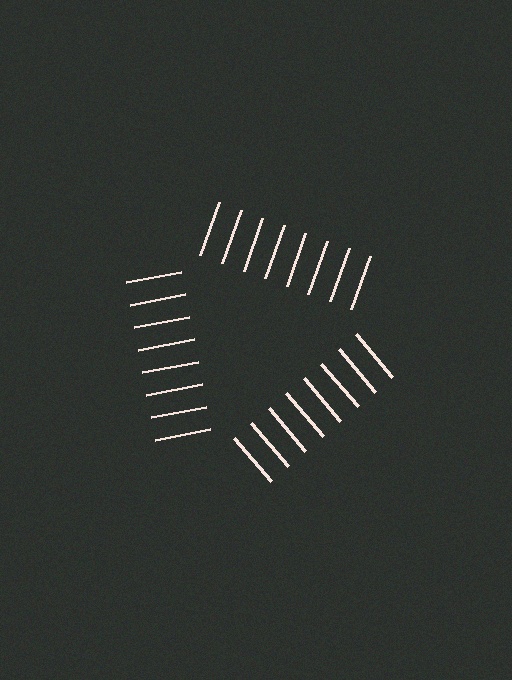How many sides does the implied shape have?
3 sides — the line-ends trace a triangle.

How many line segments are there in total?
24 — 8 along each of the 3 edges.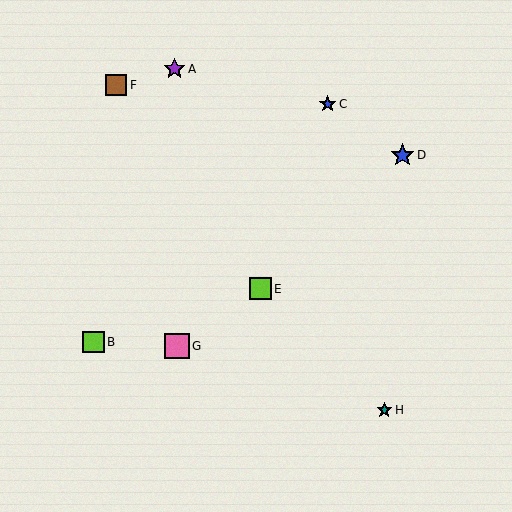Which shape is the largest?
The pink square (labeled G) is the largest.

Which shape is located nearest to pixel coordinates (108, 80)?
The brown square (labeled F) at (116, 85) is nearest to that location.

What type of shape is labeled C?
Shape C is a blue star.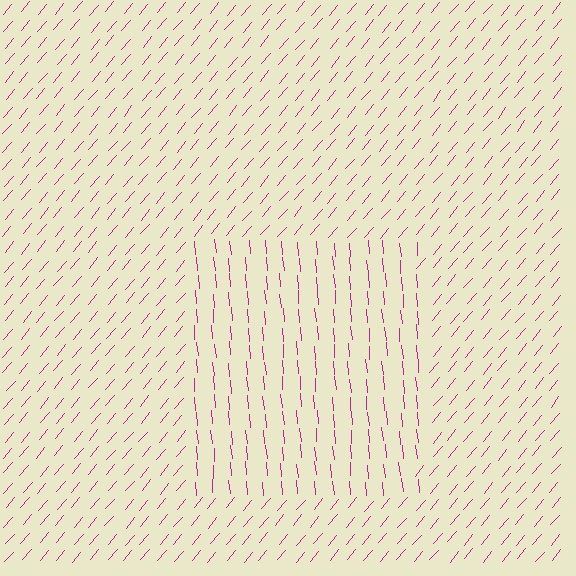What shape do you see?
I see a rectangle.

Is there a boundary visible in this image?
Yes, there is a texture boundary formed by a change in line orientation.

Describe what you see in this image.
The image is filled with small magenta line segments. A rectangle region in the image has lines oriented differently from the surrounding lines, creating a visible texture boundary.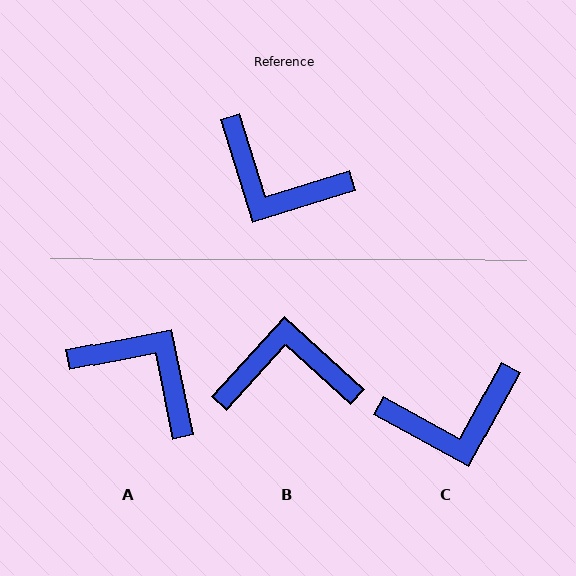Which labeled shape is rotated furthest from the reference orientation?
A, about 174 degrees away.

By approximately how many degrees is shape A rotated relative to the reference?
Approximately 174 degrees counter-clockwise.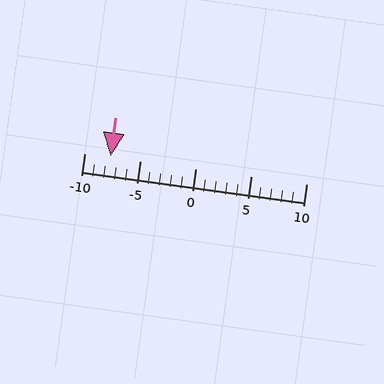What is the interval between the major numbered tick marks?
The major tick marks are spaced 5 units apart.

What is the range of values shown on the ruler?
The ruler shows values from -10 to 10.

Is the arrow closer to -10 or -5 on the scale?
The arrow is closer to -10.